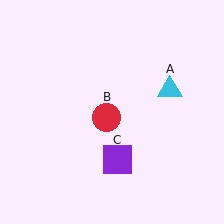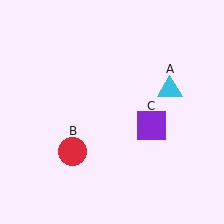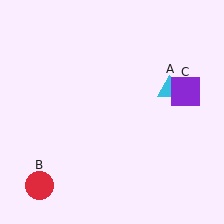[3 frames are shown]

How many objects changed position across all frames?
2 objects changed position: red circle (object B), purple square (object C).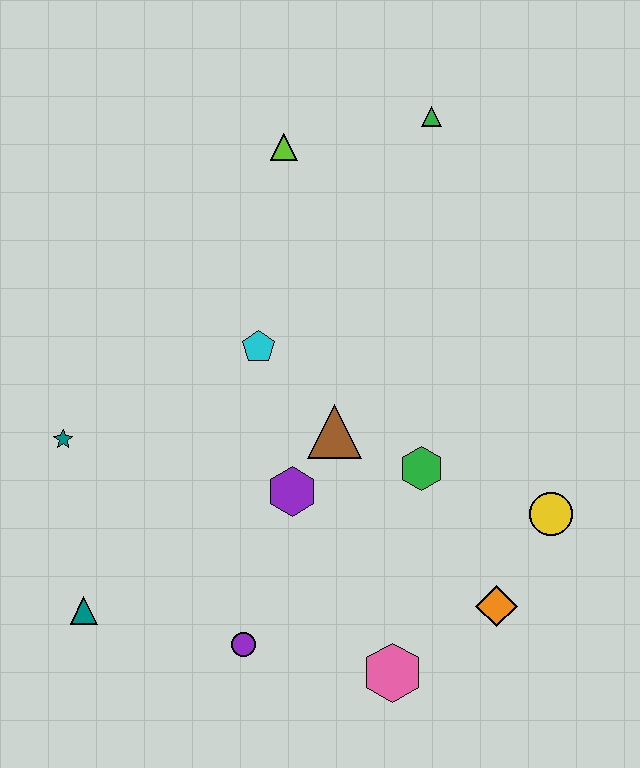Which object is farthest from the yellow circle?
The teal star is farthest from the yellow circle.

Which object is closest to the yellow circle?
The orange diamond is closest to the yellow circle.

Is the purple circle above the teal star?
No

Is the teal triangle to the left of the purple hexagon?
Yes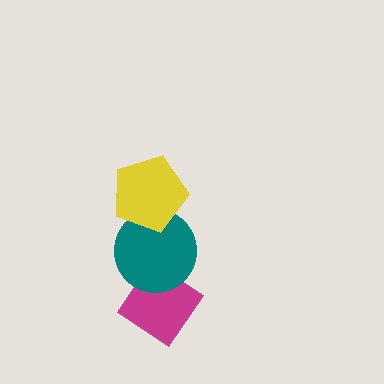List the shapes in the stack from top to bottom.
From top to bottom: the yellow pentagon, the teal circle, the magenta diamond.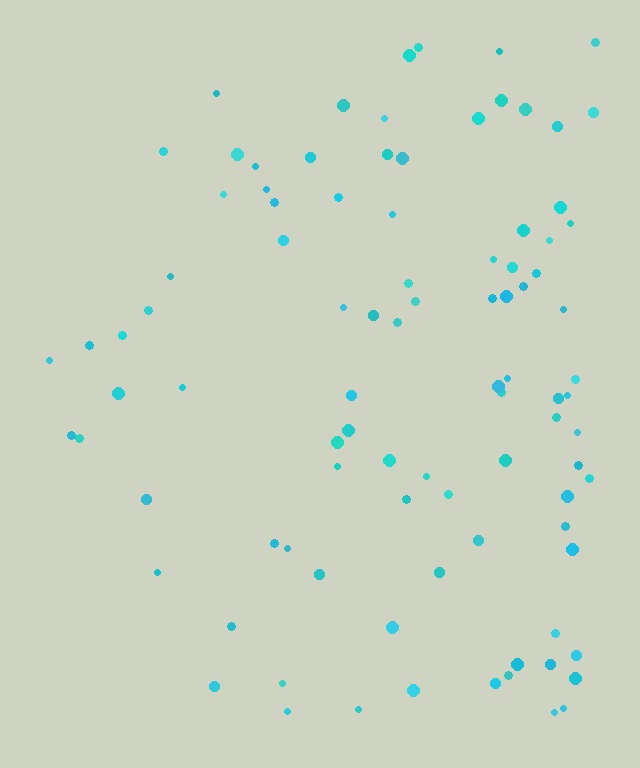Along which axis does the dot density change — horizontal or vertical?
Horizontal.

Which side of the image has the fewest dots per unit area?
The left.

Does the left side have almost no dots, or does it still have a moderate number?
Still a moderate number, just noticeably fewer than the right.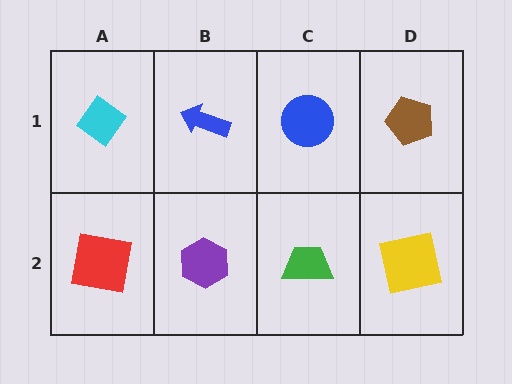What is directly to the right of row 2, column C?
A yellow square.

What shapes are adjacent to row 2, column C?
A blue circle (row 1, column C), a purple hexagon (row 2, column B), a yellow square (row 2, column D).